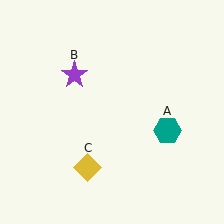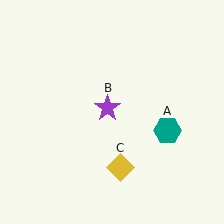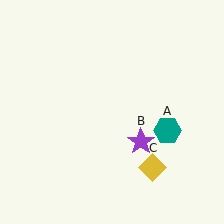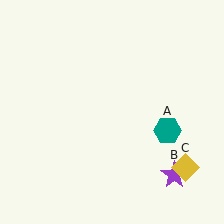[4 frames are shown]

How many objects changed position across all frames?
2 objects changed position: purple star (object B), yellow diamond (object C).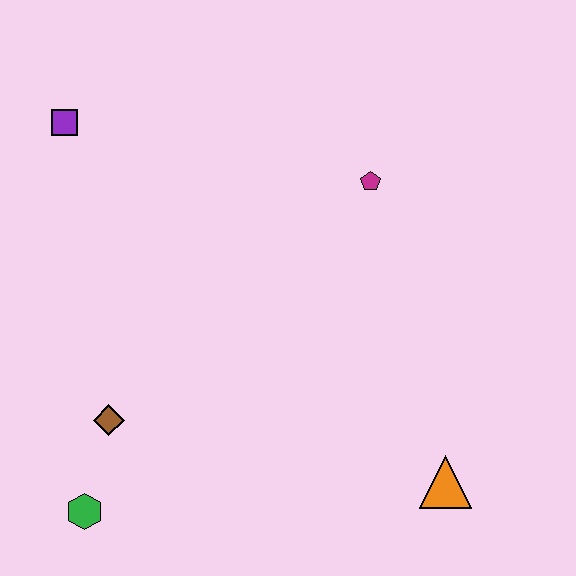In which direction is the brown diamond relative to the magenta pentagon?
The brown diamond is to the left of the magenta pentagon.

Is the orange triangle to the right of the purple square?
Yes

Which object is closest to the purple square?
The brown diamond is closest to the purple square.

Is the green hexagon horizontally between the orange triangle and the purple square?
Yes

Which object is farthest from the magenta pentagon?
The green hexagon is farthest from the magenta pentagon.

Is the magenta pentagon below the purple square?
Yes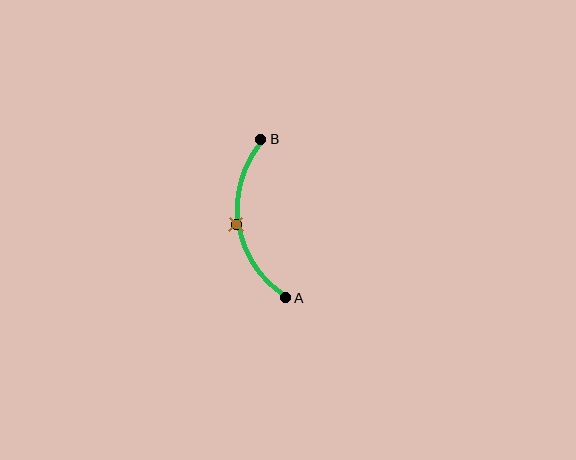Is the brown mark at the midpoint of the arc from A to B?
Yes. The brown mark lies on the arc at equal arc-length from both A and B — it is the arc midpoint.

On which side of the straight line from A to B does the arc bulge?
The arc bulges to the left of the straight line connecting A and B.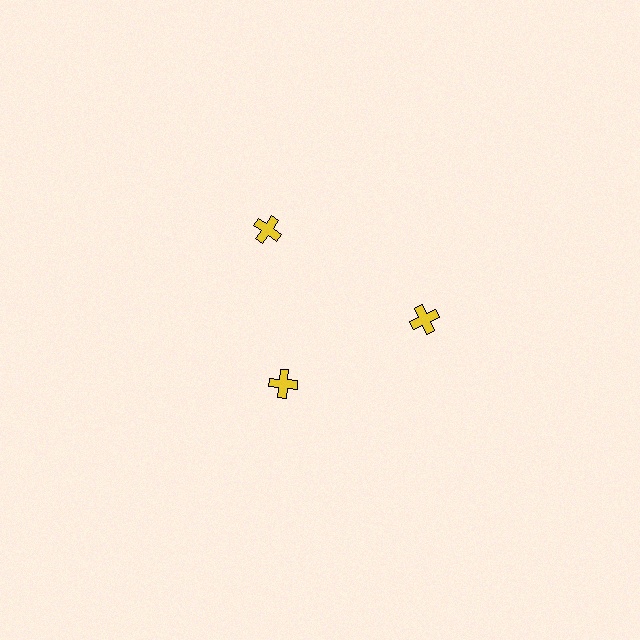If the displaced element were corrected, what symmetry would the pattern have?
It would have 3-fold rotational symmetry — the pattern would map onto itself every 120 degrees.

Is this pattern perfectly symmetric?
No. The 3 yellow crosses are arranged in a ring, but one element near the 7 o'clock position is pulled inward toward the center, breaking the 3-fold rotational symmetry.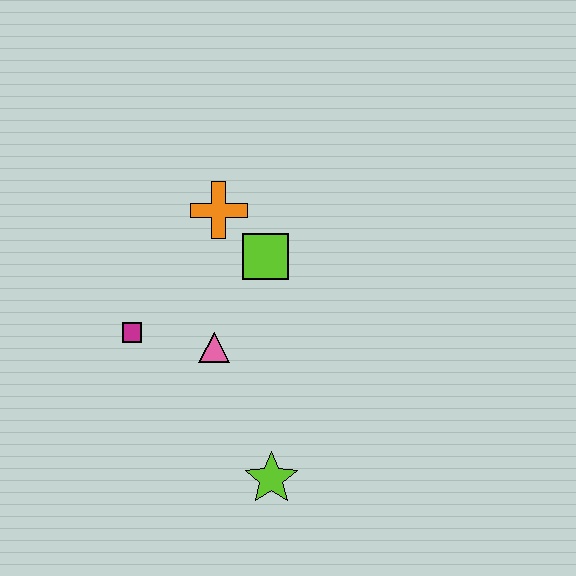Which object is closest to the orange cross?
The lime square is closest to the orange cross.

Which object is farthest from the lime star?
The orange cross is farthest from the lime star.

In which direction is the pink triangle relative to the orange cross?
The pink triangle is below the orange cross.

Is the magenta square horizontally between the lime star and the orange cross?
No